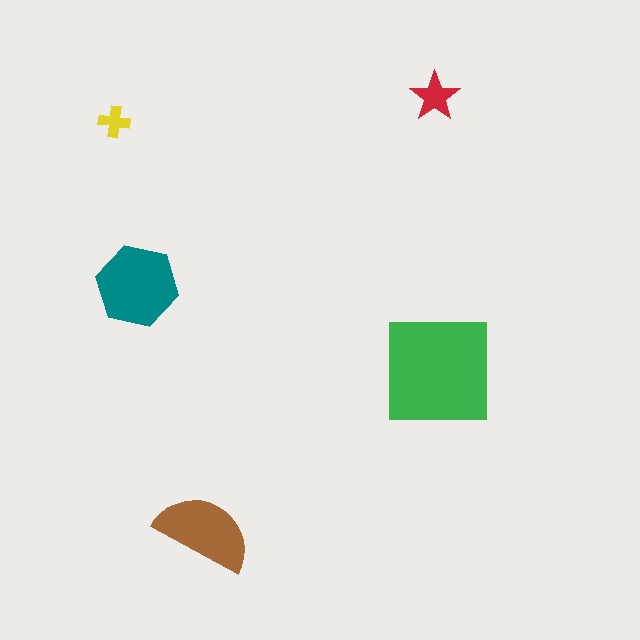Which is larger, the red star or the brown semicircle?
The brown semicircle.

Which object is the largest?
The green square.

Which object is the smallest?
The yellow cross.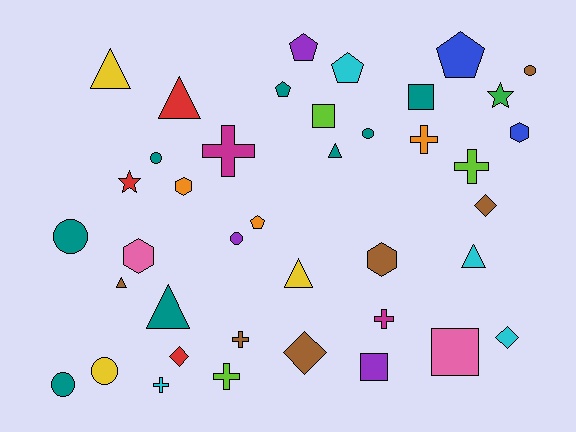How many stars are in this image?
There are 2 stars.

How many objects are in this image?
There are 40 objects.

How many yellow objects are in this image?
There are 3 yellow objects.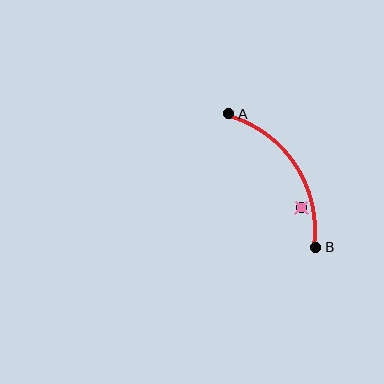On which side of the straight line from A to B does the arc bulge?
The arc bulges to the right of the straight line connecting A and B.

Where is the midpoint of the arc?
The arc midpoint is the point on the curve farthest from the straight line joining A and B. It sits to the right of that line.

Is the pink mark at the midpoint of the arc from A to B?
No — the pink mark does not lie on the arc at all. It sits slightly inside the curve.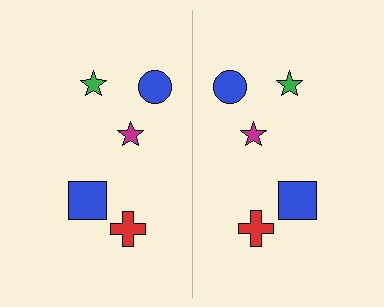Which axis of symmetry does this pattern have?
The pattern has a vertical axis of symmetry running through the center of the image.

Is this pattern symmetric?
Yes, this pattern has bilateral (reflection) symmetry.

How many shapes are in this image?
There are 10 shapes in this image.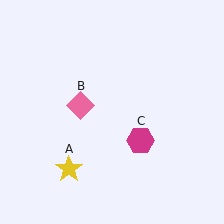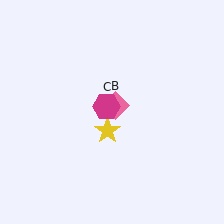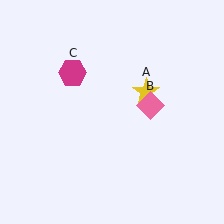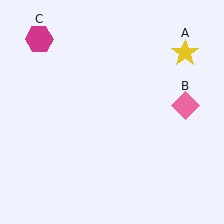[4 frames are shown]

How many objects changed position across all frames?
3 objects changed position: yellow star (object A), pink diamond (object B), magenta hexagon (object C).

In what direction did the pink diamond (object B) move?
The pink diamond (object B) moved right.